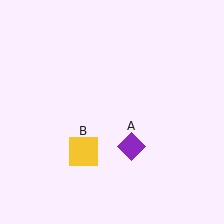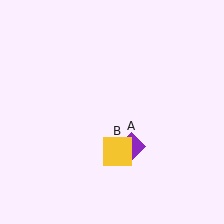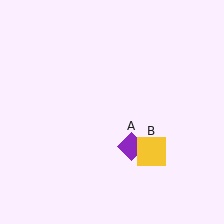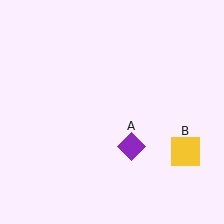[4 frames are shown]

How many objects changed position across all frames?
1 object changed position: yellow square (object B).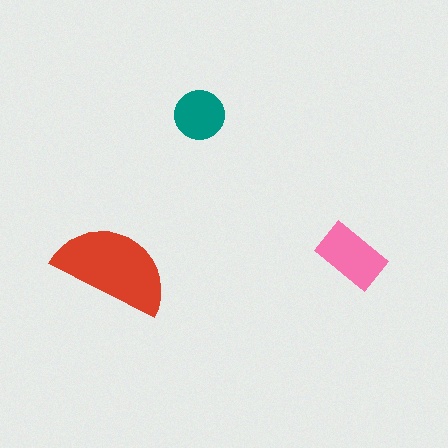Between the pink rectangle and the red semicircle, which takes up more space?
The red semicircle.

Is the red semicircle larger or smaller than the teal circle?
Larger.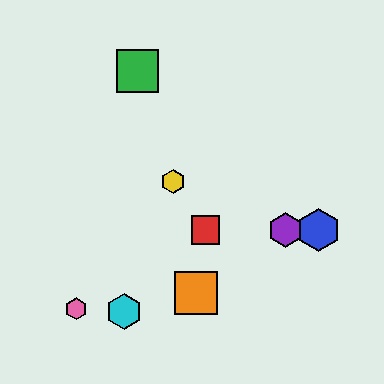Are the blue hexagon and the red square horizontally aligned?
Yes, both are at y≈230.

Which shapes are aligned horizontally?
The red square, the blue hexagon, the purple hexagon are aligned horizontally.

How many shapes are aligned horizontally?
3 shapes (the red square, the blue hexagon, the purple hexagon) are aligned horizontally.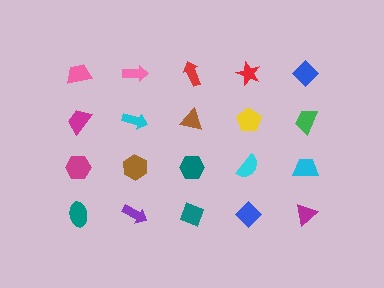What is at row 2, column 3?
A brown triangle.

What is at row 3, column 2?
A brown hexagon.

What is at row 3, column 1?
A magenta hexagon.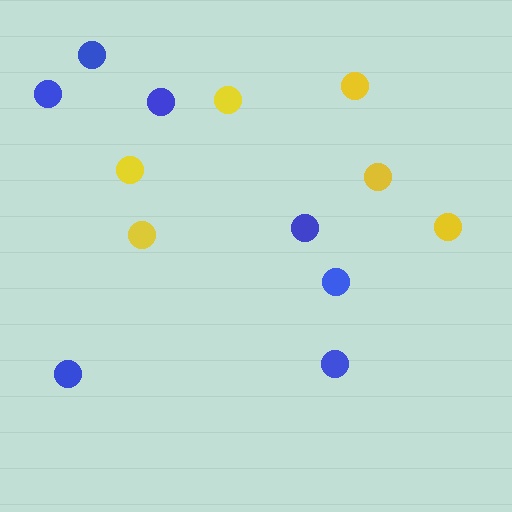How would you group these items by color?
There are 2 groups: one group of yellow circles (6) and one group of blue circles (7).